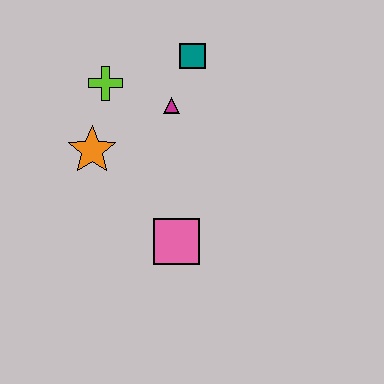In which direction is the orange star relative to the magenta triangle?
The orange star is to the left of the magenta triangle.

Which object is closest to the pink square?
The orange star is closest to the pink square.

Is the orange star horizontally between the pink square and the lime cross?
No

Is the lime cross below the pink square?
No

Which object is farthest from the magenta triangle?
The pink square is farthest from the magenta triangle.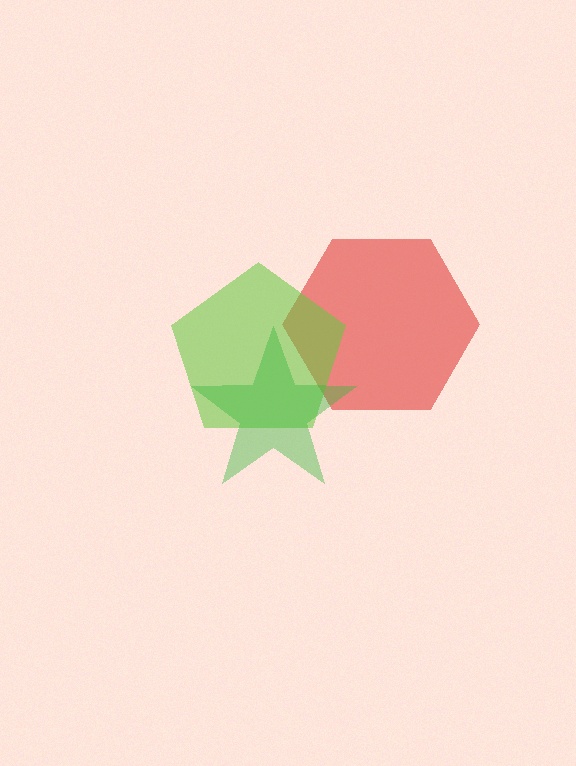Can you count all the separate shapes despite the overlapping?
Yes, there are 3 separate shapes.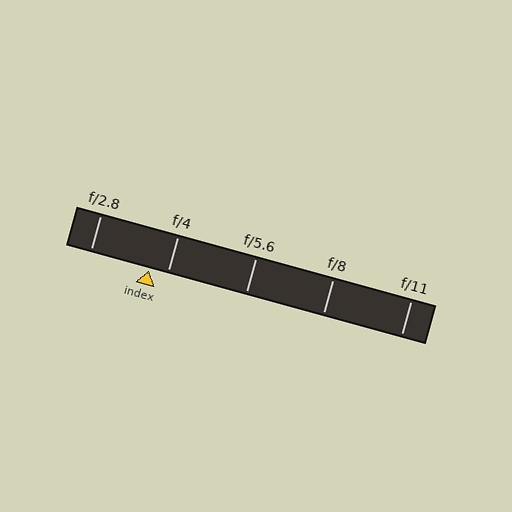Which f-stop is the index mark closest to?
The index mark is closest to f/4.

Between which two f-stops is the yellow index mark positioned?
The index mark is between f/2.8 and f/4.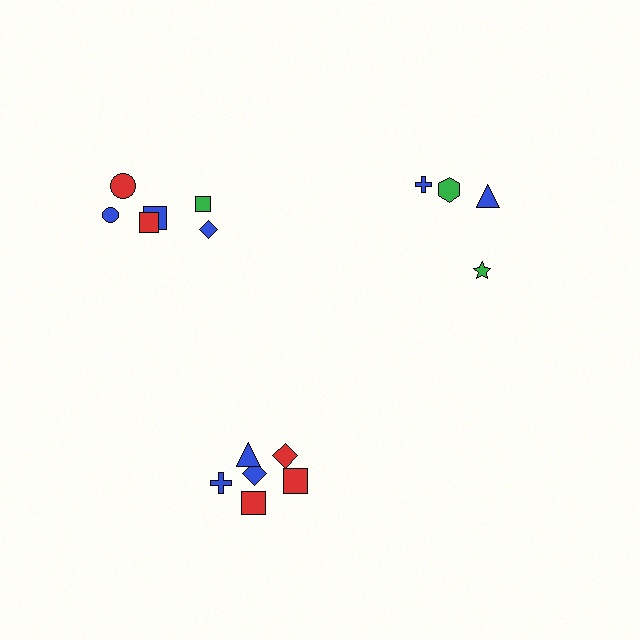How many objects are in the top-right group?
There are 4 objects.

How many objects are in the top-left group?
There are 6 objects.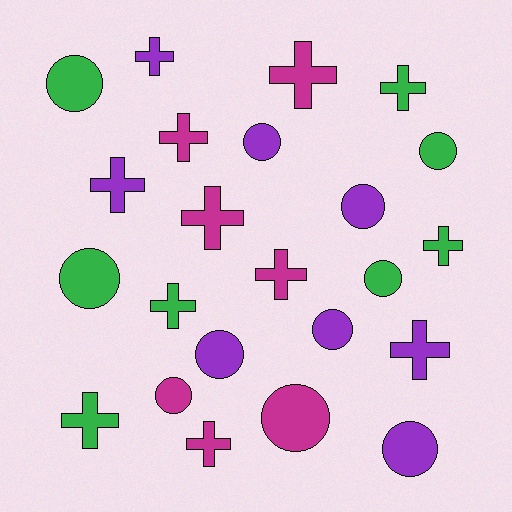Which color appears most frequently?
Green, with 8 objects.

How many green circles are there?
There are 4 green circles.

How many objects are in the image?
There are 23 objects.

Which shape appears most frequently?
Cross, with 12 objects.